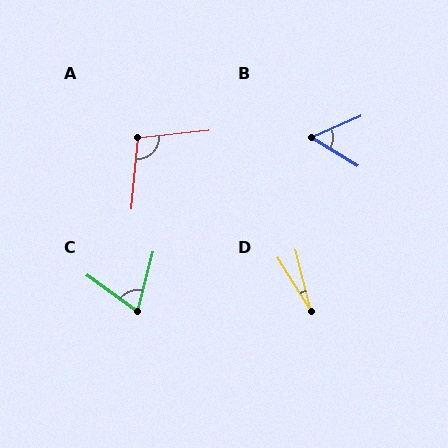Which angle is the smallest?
D, at approximately 17 degrees.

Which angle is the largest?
A, at approximately 101 degrees.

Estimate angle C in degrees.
Approximately 69 degrees.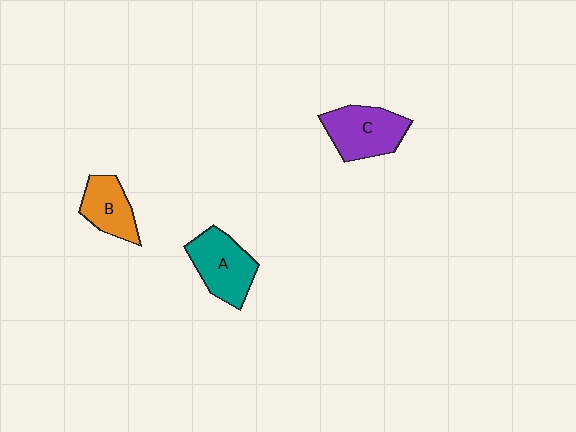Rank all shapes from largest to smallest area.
From largest to smallest: C (purple), A (teal), B (orange).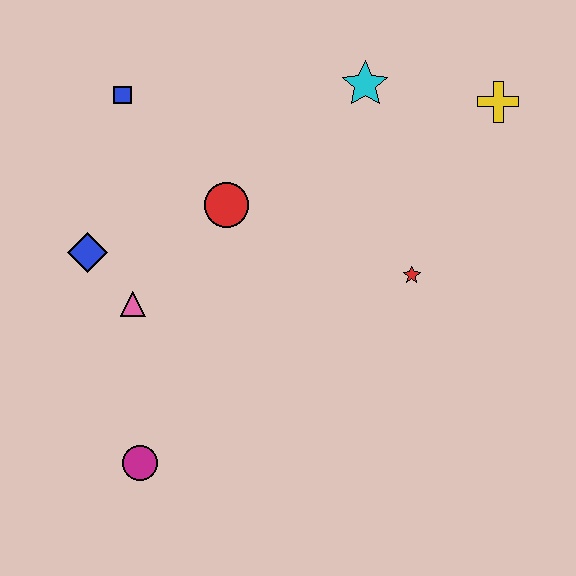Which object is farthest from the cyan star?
The magenta circle is farthest from the cyan star.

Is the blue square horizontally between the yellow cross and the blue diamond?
Yes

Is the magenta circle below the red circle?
Yes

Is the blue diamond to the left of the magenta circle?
Yes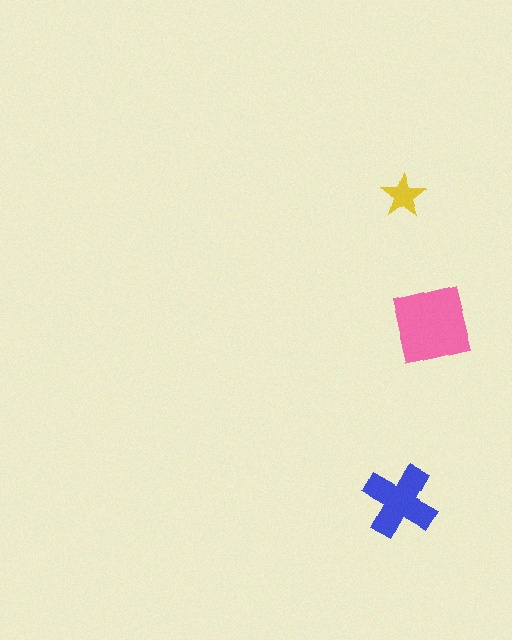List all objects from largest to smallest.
The pink square, the blue cross, the yellow star.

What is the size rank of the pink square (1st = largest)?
1st.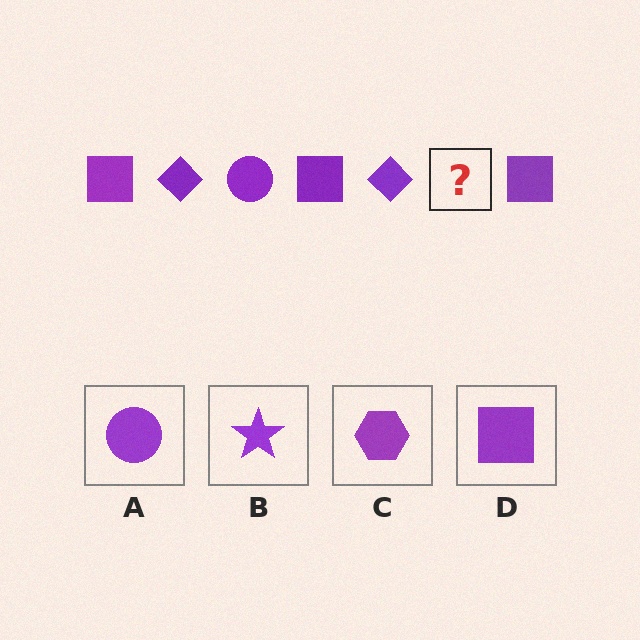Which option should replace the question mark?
Option A.